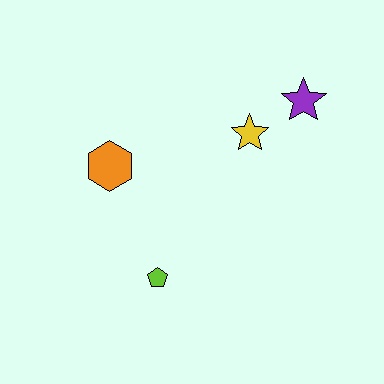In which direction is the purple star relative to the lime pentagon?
The purple star is above the lime pentagon.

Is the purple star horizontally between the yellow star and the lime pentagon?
No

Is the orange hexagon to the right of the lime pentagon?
No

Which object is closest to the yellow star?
The purple star is closest to the yellow star.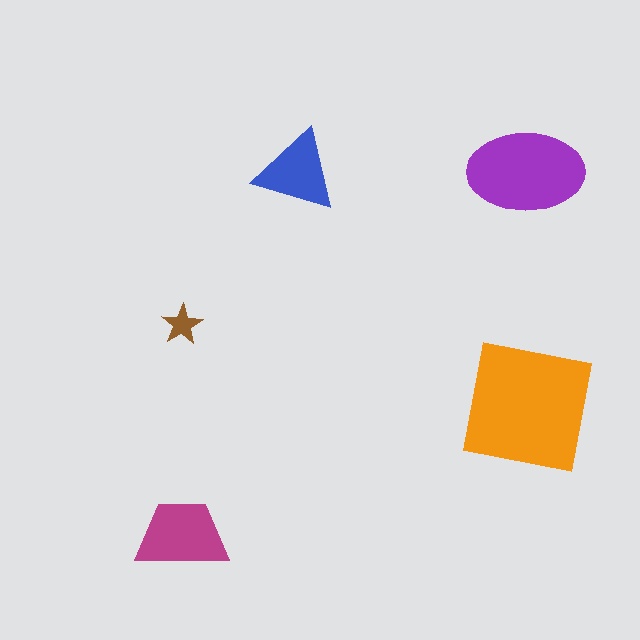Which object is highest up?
The purple ellipse is topmost.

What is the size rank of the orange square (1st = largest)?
1st.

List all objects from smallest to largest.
The brown star, the blue triangle, the magenta trapezoid, the purple ellipse, the orange square.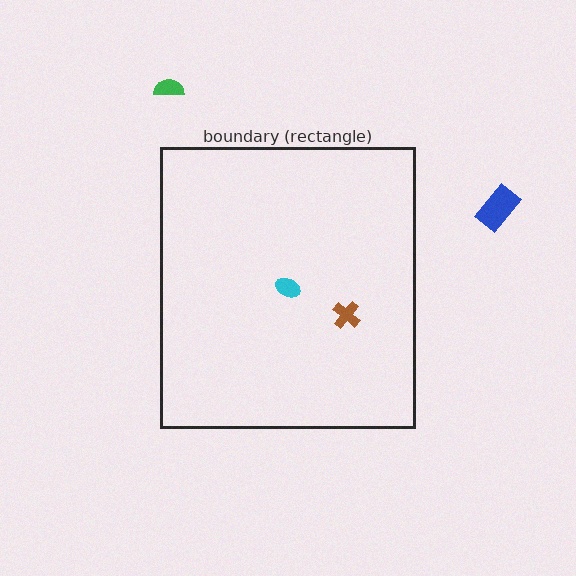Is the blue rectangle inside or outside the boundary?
Outside.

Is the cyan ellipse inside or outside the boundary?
Inside.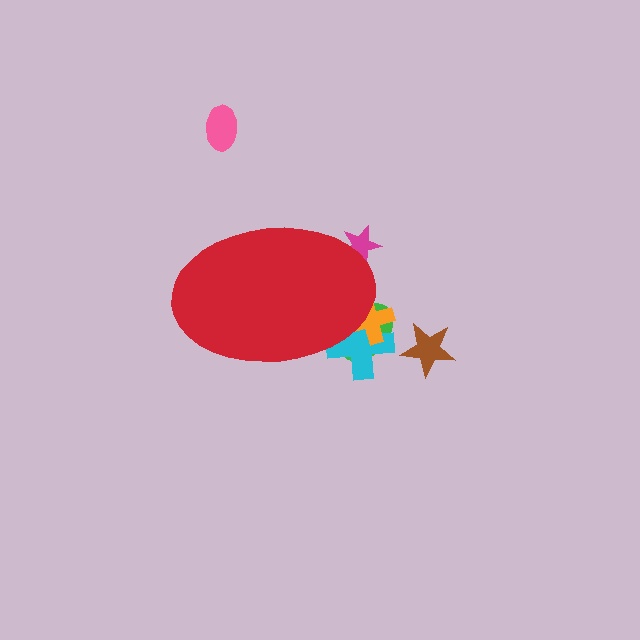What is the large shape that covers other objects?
A red ellipse.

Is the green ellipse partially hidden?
Yes, the green ellipse is partially hidden behind the red ellipse.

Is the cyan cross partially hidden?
Yes, the cyan cross is partially hidden behind the red ellipse.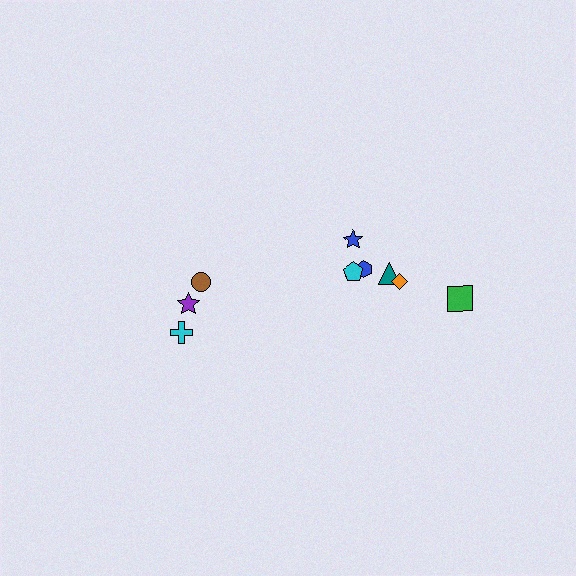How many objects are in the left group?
There are 3 objects.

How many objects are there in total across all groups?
There are 9 objects.